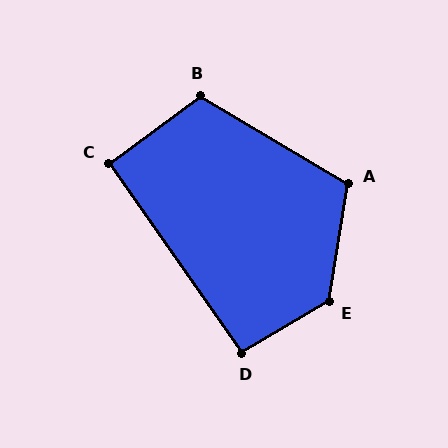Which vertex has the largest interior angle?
E, at approximately 130 degrees.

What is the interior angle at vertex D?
Approximately 94 degrees (approximately right).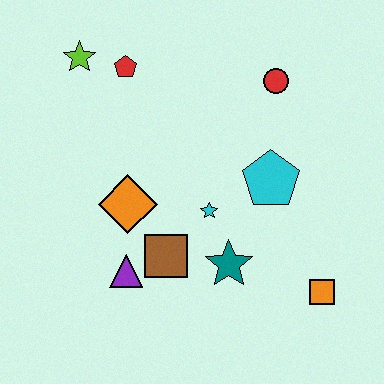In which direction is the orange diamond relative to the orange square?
The orange diamond is to the left of the orange square.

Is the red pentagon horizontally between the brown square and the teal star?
No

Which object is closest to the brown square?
The purple triangle is closest to the brown square.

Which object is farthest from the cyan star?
The lime star is farthest from the cyan star.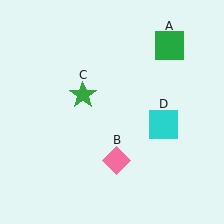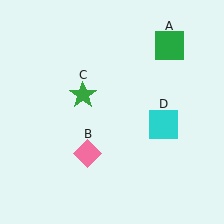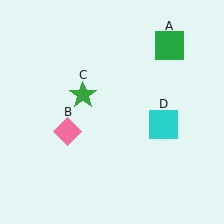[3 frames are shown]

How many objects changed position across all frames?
1 object changed position: pink diamond (object B).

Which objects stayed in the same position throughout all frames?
Green square (object A) and green star (object C) and cyan square (object D) remained stationary.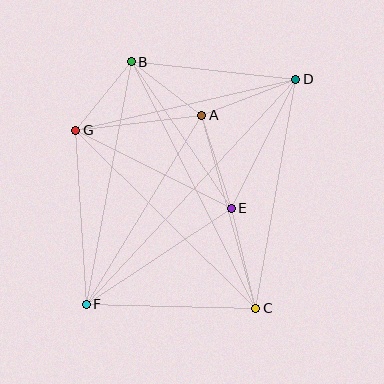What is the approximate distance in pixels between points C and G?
The distance between C and G is approximately 253 pixels.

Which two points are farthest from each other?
Points D and F are farthest from each other.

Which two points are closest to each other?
Points B and G are closest to each other.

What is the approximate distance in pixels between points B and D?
The distance between B and D is approximately 165 pixels.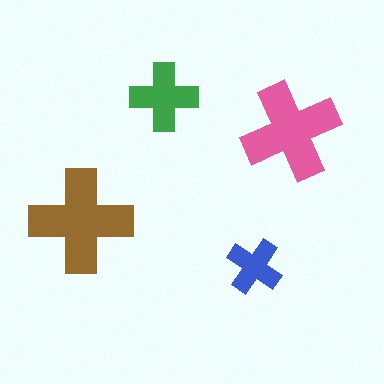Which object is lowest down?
The blue cross is bottommost.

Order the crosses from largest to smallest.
the brown one, the pink one, the green one, the blue one.